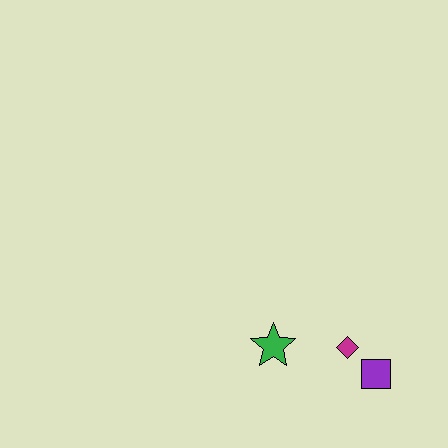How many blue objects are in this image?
There are no blue objects.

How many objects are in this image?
There are 3 objects.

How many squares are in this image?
There is 1 square.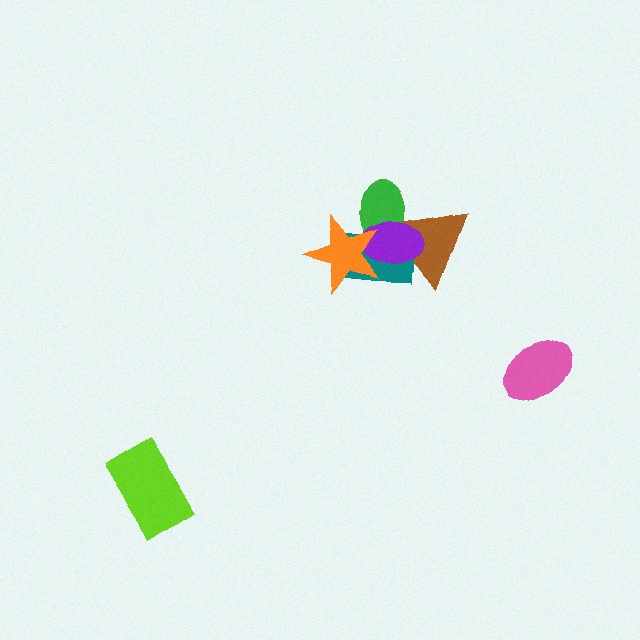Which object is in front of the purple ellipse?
The orange star is in front of the purple ellipse.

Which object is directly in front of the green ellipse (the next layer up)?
The brown triangle is directly in front of the green ellipse.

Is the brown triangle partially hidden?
Yes, it is partially covered by another shape.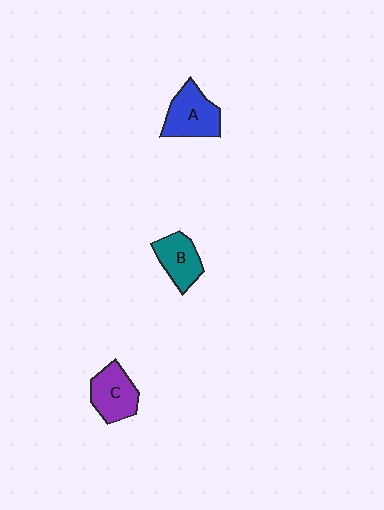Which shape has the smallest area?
Shape B (teal).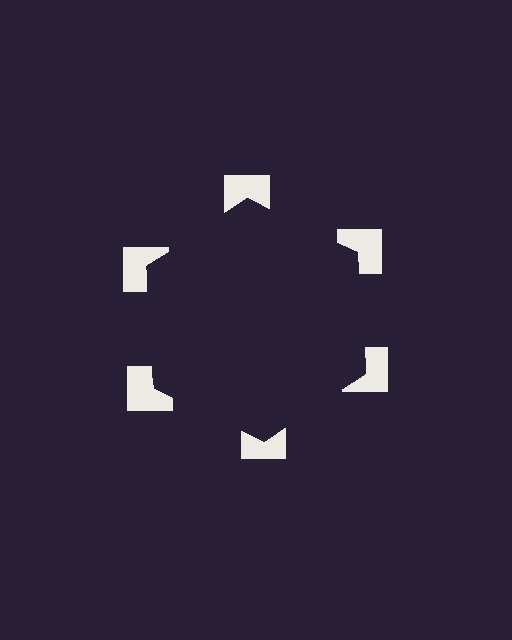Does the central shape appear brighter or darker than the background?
It typically appears slightly darker than the background, even though no actual brightness change is drawn.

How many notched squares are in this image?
There are 6 — one at each vertex of the illusory hexagon.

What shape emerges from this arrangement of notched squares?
An illusory hexagon — its edges are inferred from the aligned wedge cuts in the notched squares, not physically drawn.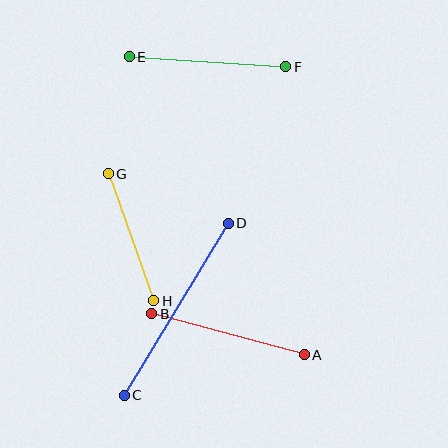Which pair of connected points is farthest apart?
Points C and D are farthest apart.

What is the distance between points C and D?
The distance is approximately 201 pixels.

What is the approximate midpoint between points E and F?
The midpoint is at approximately (208, 62) pixels.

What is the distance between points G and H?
The distance is approximately 135 pixels.